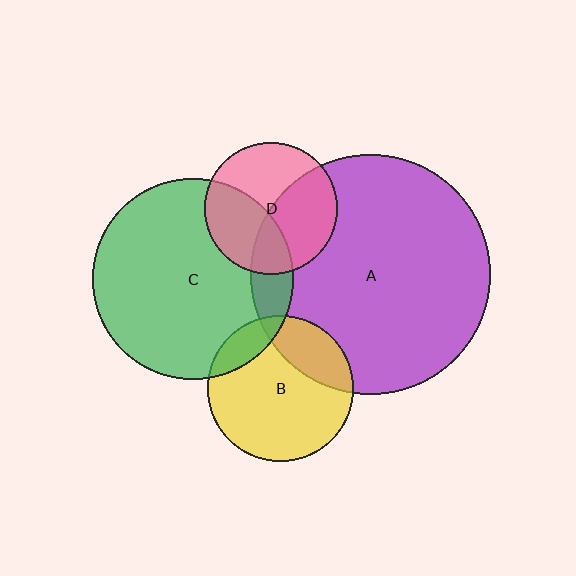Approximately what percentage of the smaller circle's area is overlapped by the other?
Approximately 10%.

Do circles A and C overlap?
Yes.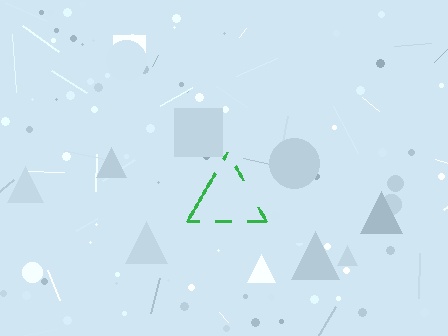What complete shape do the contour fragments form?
The contour fragments form a triangle.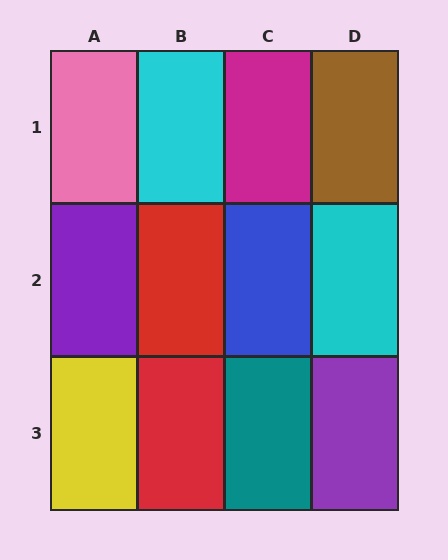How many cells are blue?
1 cell is blue.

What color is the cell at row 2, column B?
Red.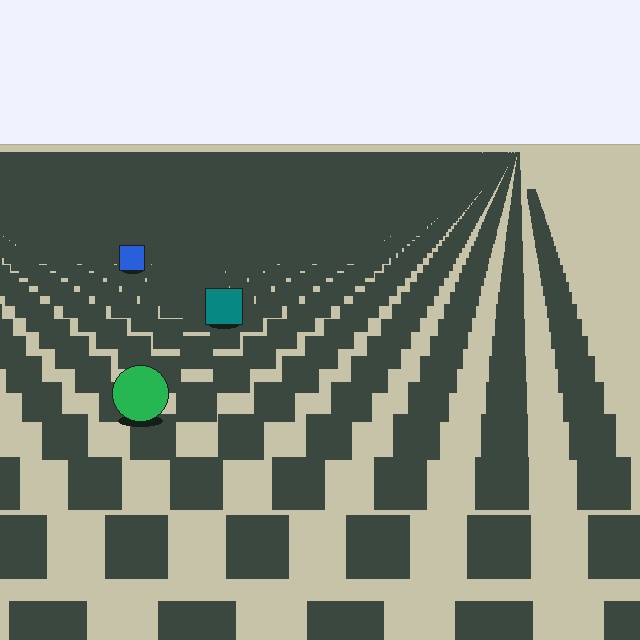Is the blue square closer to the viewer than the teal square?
No. The teal square is closer — you can tell from the texture gradient: the ground texture is coarser near it.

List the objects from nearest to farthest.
From nearest to farthest: the green circle, the teal square, the blue square.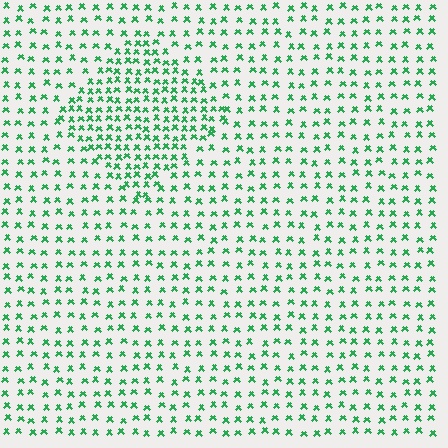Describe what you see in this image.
The image contains small green elements arranged at two different densities. A diamond-shaped region is visible where the elements are more densely packed than the surrounding area.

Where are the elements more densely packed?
The elements are more densely packed inside the diamond boundary.